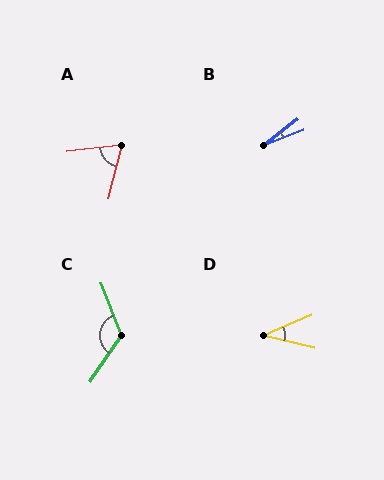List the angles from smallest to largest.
B (17°), D (36°), A (69°), C (124°).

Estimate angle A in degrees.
Approximately 69 degrees.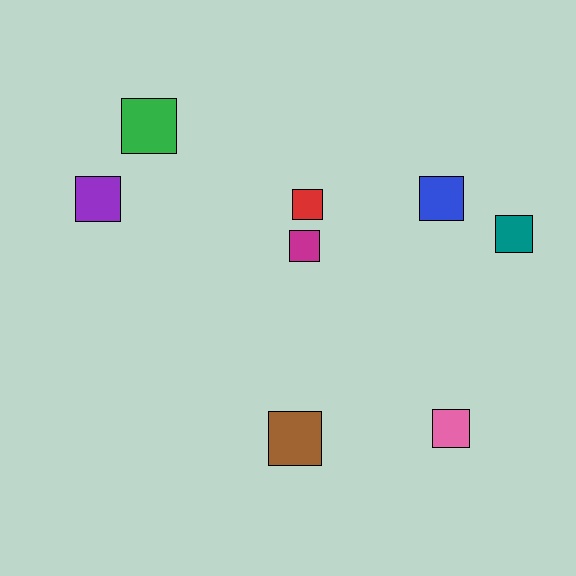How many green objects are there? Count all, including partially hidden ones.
There is 1 green object.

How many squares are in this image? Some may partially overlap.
There are 8 squares.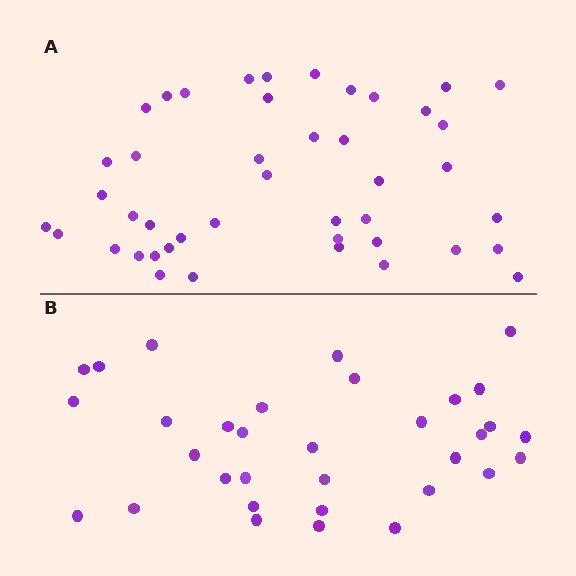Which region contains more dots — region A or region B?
Region A (the top region) has more dots.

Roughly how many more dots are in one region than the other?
Region A has roughly 12 or so more dots than region B.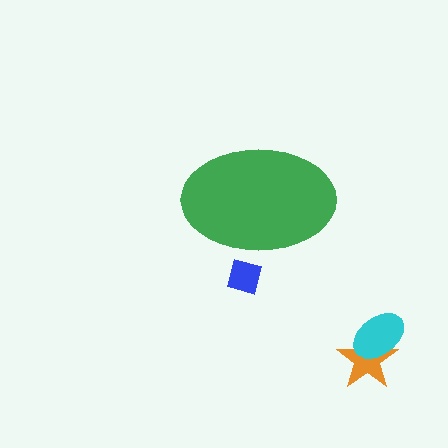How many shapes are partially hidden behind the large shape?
1 shape is partially hidden.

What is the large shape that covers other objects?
A green ellipse.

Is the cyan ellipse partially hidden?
No, the cyan ellipse is fully visible.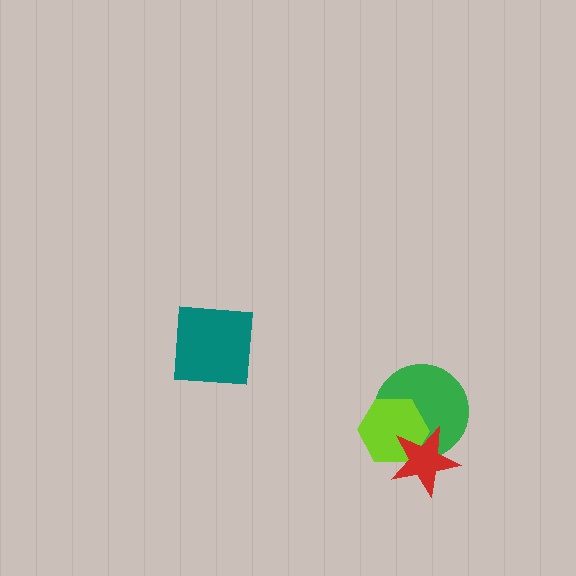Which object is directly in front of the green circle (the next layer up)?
The lime hexagon is directly in front of the green circle.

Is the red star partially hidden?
No, no other shape covers it.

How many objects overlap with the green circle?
2 objects overlap with the green circle.